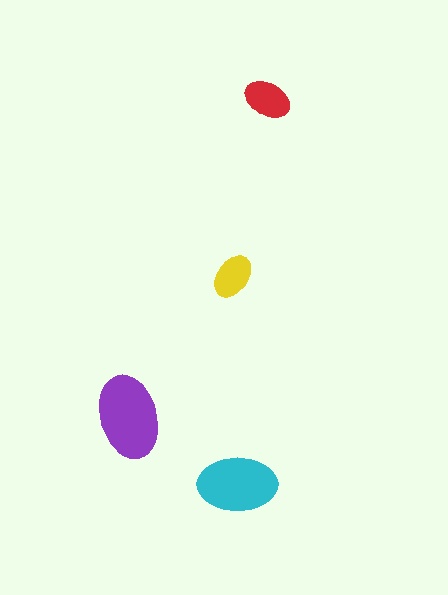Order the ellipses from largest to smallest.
the purple one, the cyan one, the red one, the yellow one.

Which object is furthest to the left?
The purple ellipse is leftmost.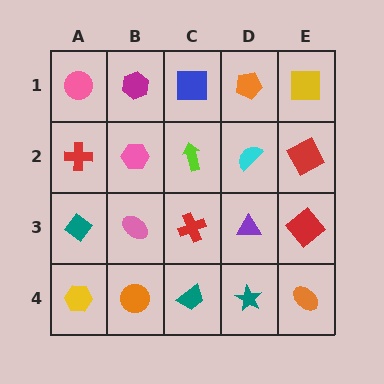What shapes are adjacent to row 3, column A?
A red cross (row 2, column A), a yellow hexagon (row 4, column A), a pink ellipse (row 3, column B).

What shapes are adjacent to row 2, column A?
A pink circle (row 1, column A), a teal diamond (row 3, column A), a pink hexagon (row 2, column B).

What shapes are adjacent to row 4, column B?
A pink ellipse (row 3, column B), a yellow hexagon (row 4, column A), a teal trapezoid (row 4, column C).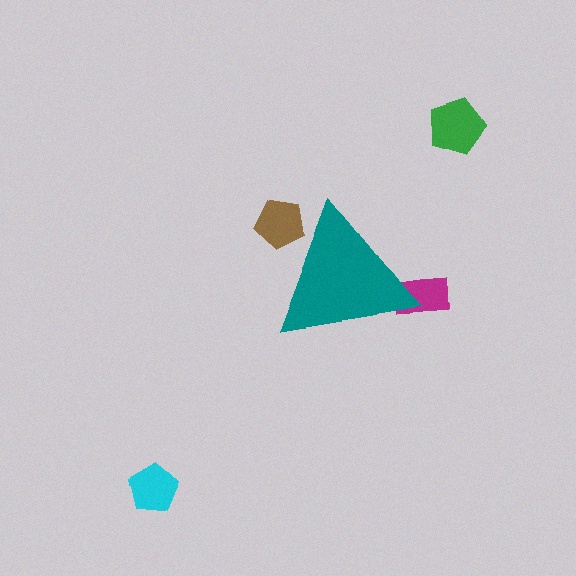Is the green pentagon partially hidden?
No, the green pentagon is fully visible.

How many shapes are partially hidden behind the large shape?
2 shapes are partially hidden.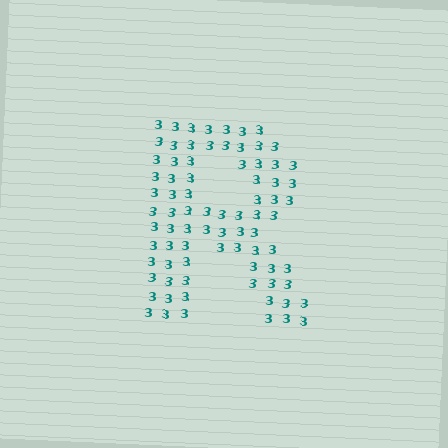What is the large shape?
The large shape is the letter R.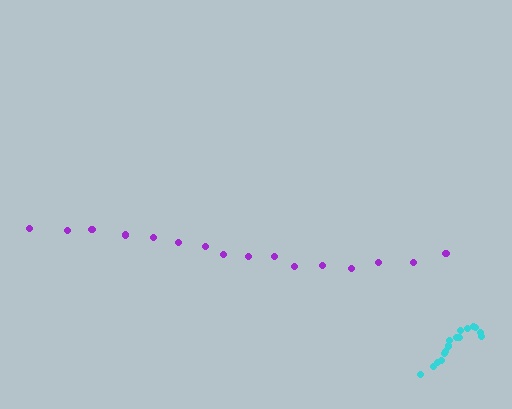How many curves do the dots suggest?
There are 2 distinct paths.